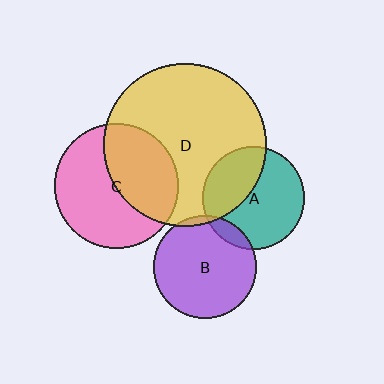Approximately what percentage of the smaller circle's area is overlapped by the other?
Approximately 5%.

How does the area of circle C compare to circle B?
Approximately 1.5 times.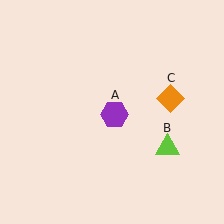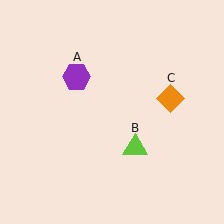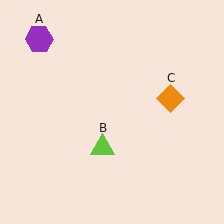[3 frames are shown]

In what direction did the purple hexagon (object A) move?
The purple hexagon (object A) moved up and to the left.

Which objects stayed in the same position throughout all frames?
Orange diamond (object C) remained stationary.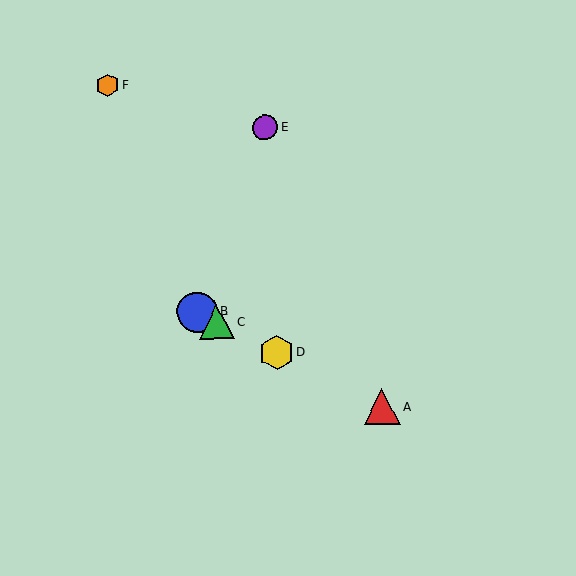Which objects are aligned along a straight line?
Objects A, B, C, D are aligned along a straight line.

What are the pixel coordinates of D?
Object D is at (276, 353).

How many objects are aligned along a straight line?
4 objects (A, B, C, D) are aligned along a straight line.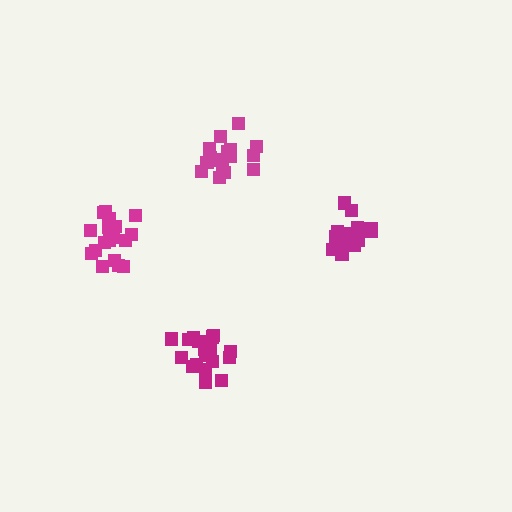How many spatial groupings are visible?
There are 4 spatial groupings.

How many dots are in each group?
Group 1: 20 dots, Group 2: 17 dots, Group 3: 17 dots, Group 4: 19 dots (73 total).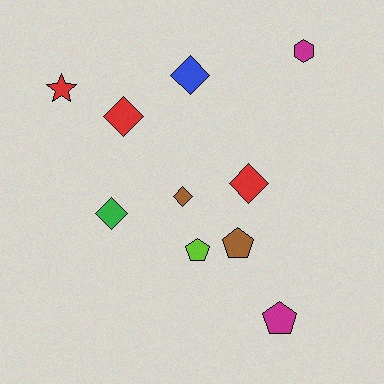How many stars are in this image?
There is 1 star.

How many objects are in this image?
There are 10 objects.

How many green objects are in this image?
There is 1 green object.